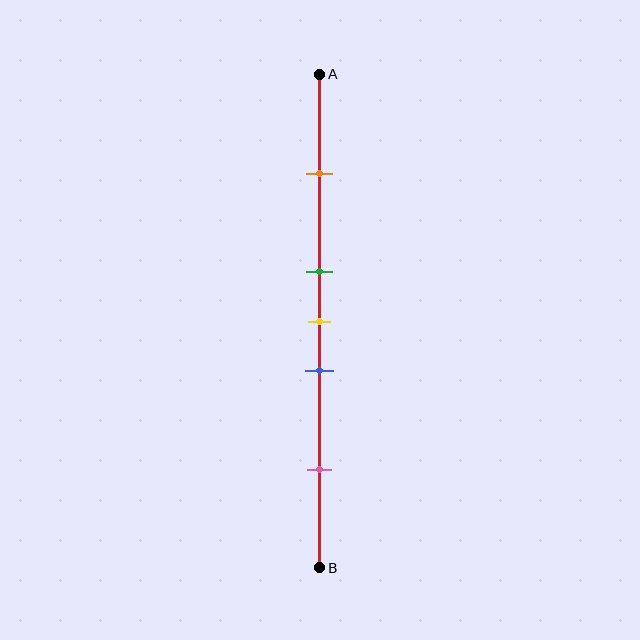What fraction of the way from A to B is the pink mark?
The pink mark is approximately 80% (0.8) of the way from A to B.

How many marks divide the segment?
There are 5 marks dividing the segment.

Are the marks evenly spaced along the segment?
No, the marks are not evenly spaced.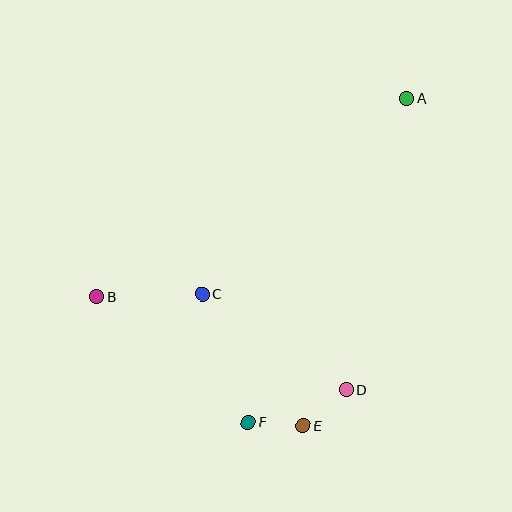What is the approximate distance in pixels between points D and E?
The distance between D and E is approximately 56 pixels.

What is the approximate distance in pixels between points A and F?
The distance between A and F is approximately 360 pixels.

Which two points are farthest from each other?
Points A and B are farthest from each other.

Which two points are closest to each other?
Points E and F are closest to each other.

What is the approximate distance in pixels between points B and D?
The distance between B and D is approximately 266 pixels.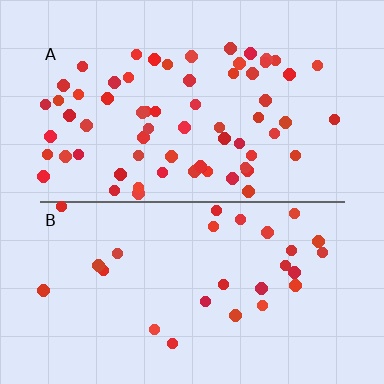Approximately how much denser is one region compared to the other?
Approximately 2.4× — region A over region B.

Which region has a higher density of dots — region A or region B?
A (the top).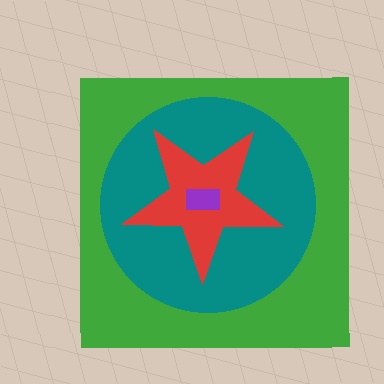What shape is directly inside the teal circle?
The red star.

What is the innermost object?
The purple rectangle.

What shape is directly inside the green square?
The teal circle.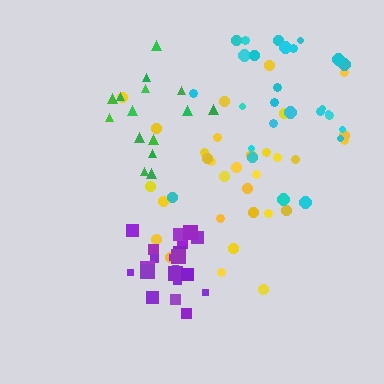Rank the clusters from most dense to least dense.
purple, green, cyan, yellow.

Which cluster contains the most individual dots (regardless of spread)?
Yellow (31).